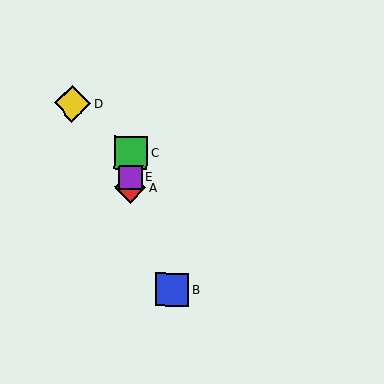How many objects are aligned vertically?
3 objects (A, C, E) are aligned vertically.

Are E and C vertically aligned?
Yes, both are at x≈130.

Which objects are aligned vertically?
Objects A, C, E are aligned vertically.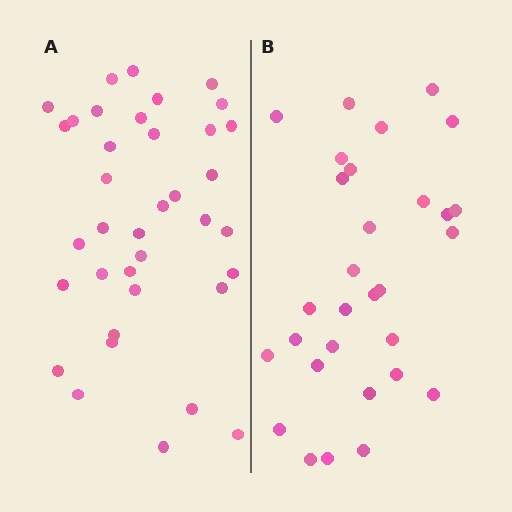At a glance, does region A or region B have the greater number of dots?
Region A (the left region) has more dots.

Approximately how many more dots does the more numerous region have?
Region A has roughly 8 or so more dots than region B.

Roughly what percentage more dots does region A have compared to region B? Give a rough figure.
About 25% more.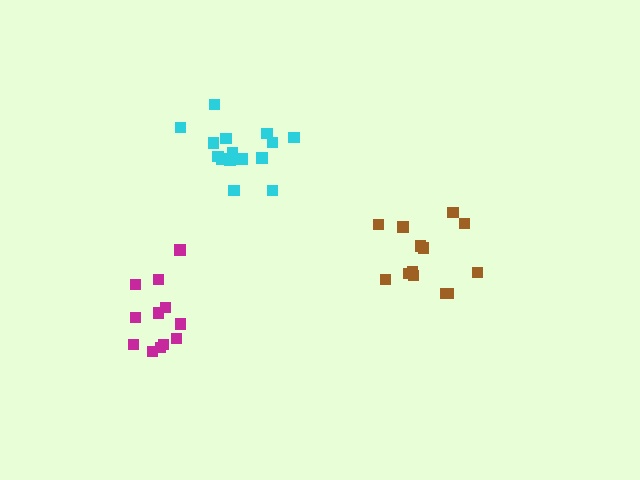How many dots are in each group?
Group 1: 16 dots, Group 2: 13 dots, Group 3: 12 dots (41 total).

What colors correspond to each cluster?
The clusters are colored: cyan, brown, magenta.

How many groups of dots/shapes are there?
There are 3 groups.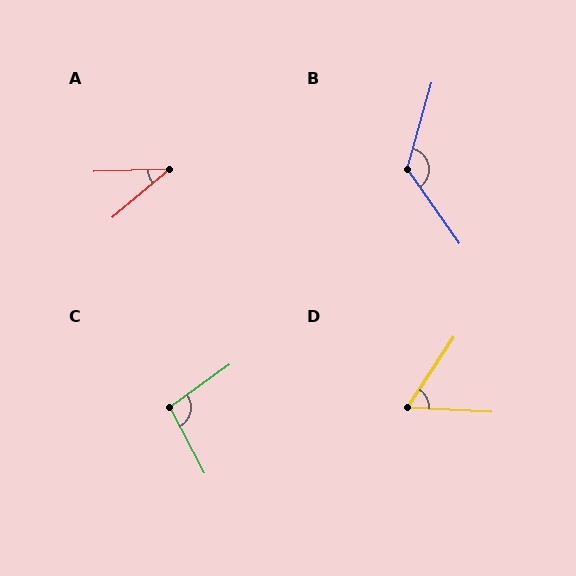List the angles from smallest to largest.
A (39°), D (60°), C (98°), B (130°).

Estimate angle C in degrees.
Approximately 98 degrees.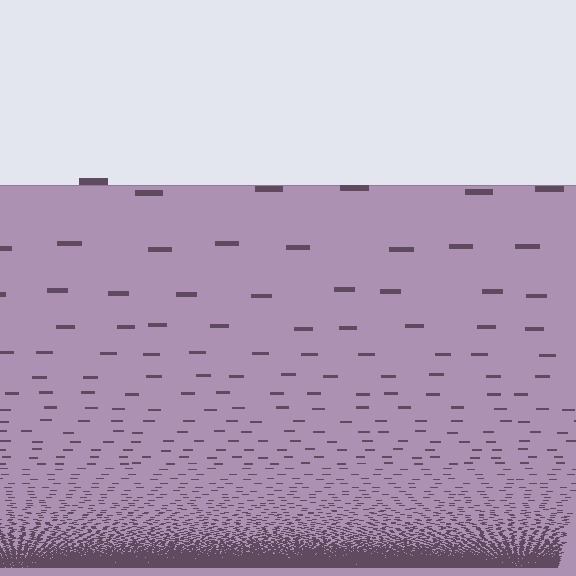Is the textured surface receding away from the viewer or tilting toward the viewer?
The surface appears to tilt toward the viewer. Texture elements get larger and sparser toward the top.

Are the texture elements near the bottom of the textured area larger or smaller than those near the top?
Smaller. The gradient is inverted — elements near the bottom are smaller and denser.